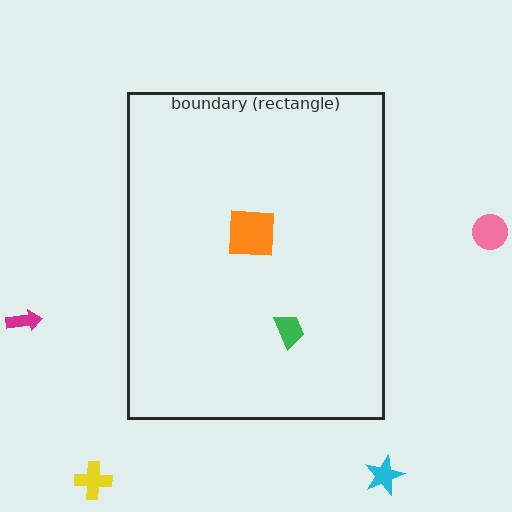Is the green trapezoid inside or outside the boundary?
Inside.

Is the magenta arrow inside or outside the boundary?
Outside.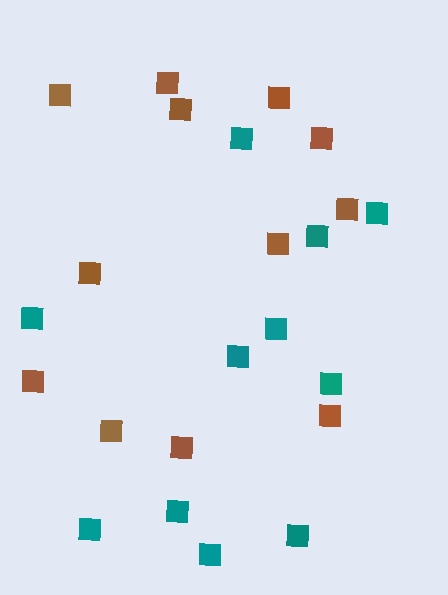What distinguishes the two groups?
There are 2 groups: one group of brown squares (12) and one group of teal squares (11).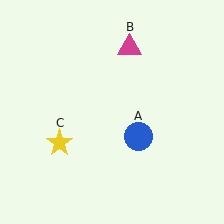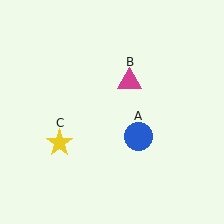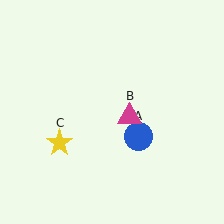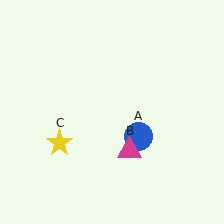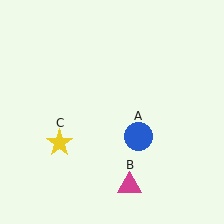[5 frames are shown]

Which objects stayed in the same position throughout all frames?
Blue circle (object A) and yellow star (object C) remained stationary.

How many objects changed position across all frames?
1 object changed position: magenta triangle (object B).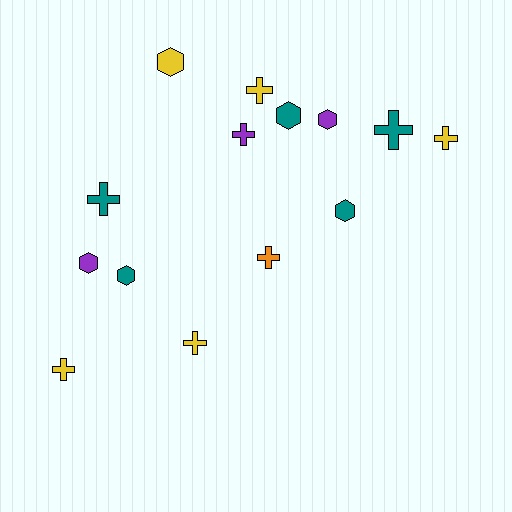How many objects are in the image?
There are 14 objects.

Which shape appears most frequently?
Cross, with 8 objects.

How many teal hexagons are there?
There are 3 teal hexagons.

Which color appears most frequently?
Yellow, with 5 objects.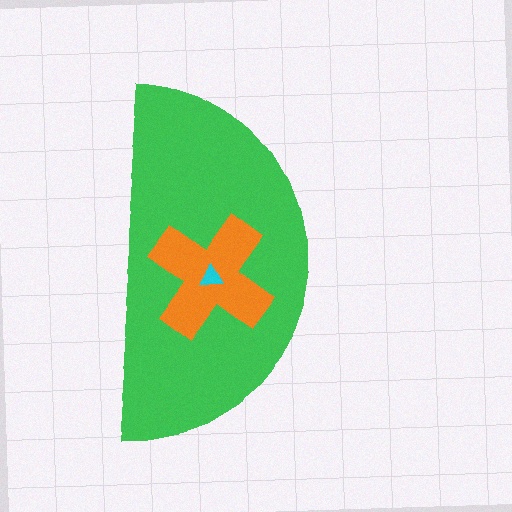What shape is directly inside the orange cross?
The cyan triangle.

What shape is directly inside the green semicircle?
The orange cross.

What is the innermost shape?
The cyan triangle.